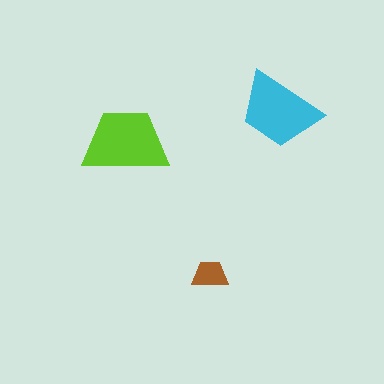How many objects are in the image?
There are 3 objects in the image.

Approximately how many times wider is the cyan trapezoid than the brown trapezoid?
About 2.5 times wider.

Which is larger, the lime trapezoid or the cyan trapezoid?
The lime one.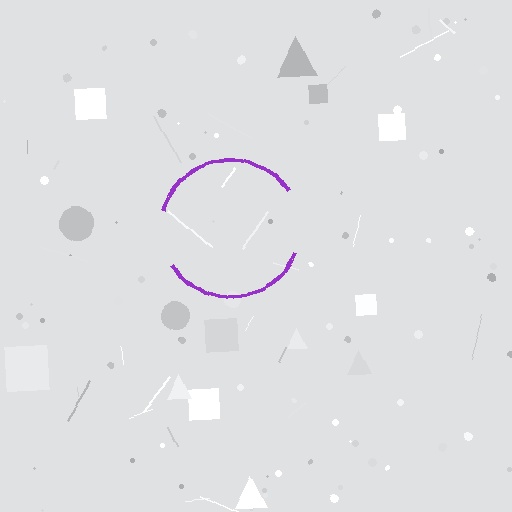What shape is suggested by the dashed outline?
The dashed outline suggests a circle.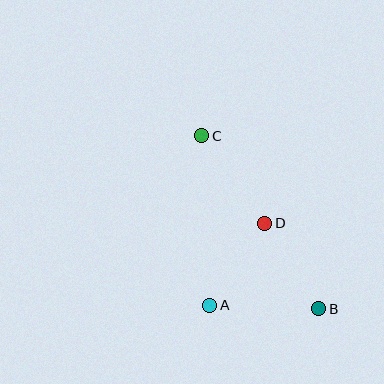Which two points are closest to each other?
Points A and D are closest to each other.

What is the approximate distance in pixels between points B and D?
The distance between B and D is approximately 101 pixels.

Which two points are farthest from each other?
Points B and C are farthest from each other.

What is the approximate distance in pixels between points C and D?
The distance between C and D is approximately 108 pixels.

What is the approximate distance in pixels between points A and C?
The distance between A and C is approximately 170 pixels.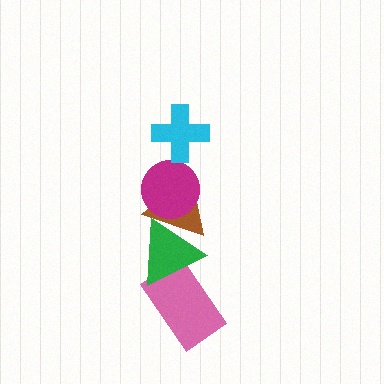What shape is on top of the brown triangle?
The magenta circle is on top of the brown triangle.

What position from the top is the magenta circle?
The magenta circle is 2nd from the top.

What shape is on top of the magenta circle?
The cyan cross is on top of the magenta circle.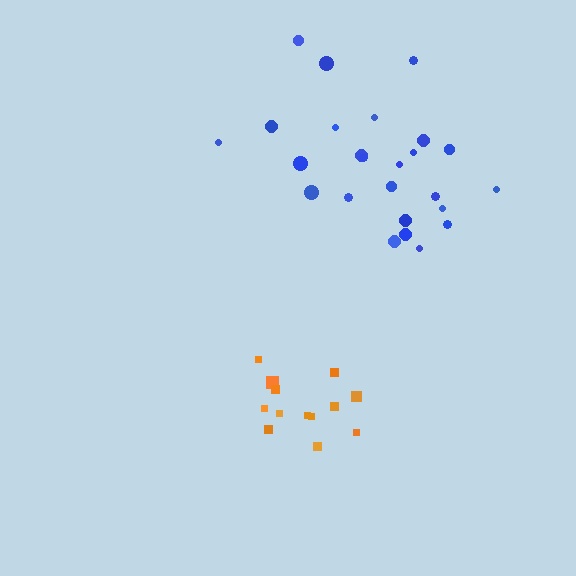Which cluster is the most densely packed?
Orange.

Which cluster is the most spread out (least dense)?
Blue.